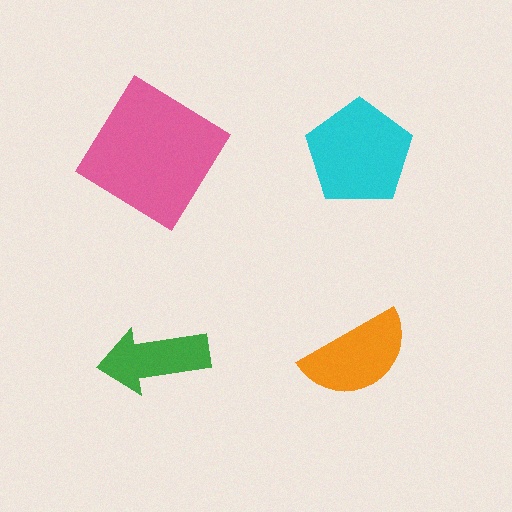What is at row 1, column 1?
A pink diamond.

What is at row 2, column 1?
A green arrow.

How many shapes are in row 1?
2 shapes.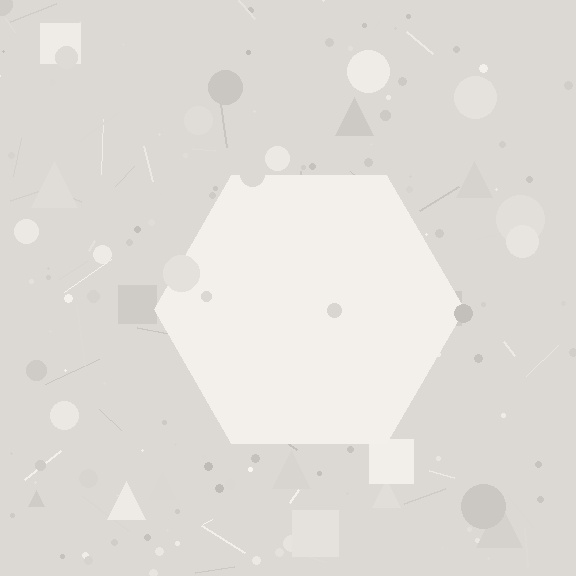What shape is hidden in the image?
A hexagon is hidden in the image.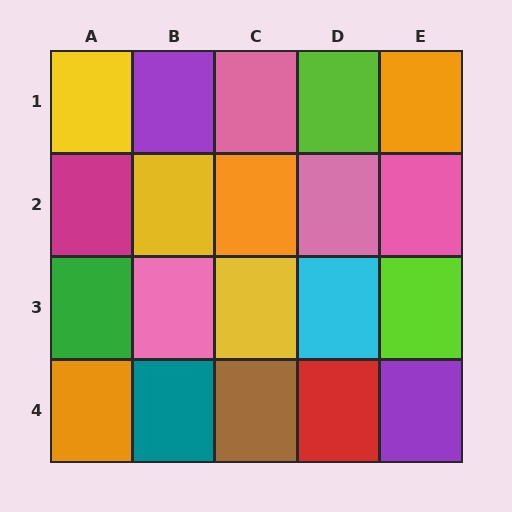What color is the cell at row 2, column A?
Magenta.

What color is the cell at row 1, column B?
Purple.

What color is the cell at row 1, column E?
Orange.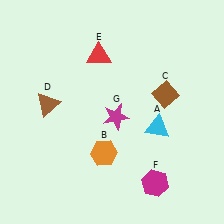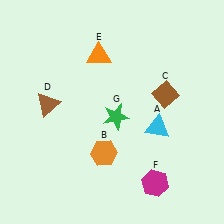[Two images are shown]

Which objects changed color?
E changed from red to orange. G changed from magenta to green.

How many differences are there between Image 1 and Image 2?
There are 2 differences between the two images.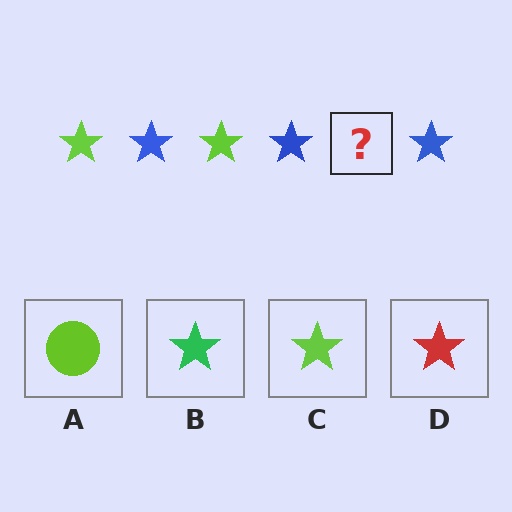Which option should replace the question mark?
Option C.